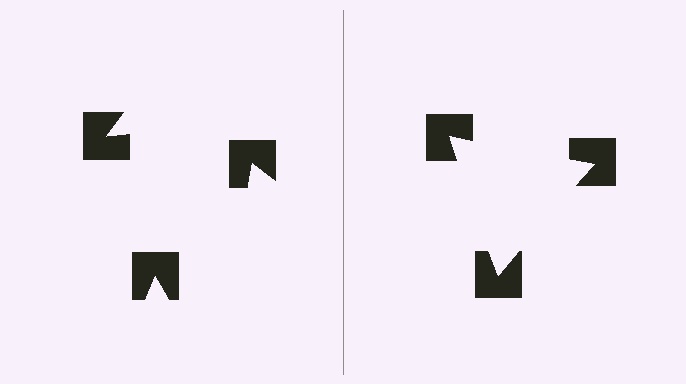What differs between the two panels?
The notched squares are positioned identically on both sides; only the wedge orientations differ. On the right they align to a triangle; on the left they are misaligned.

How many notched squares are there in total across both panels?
6 — 3 on each side.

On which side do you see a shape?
An illusory triangle appears on the right side. On the left side the wedge cuts are rotated, so no coherent shape forms.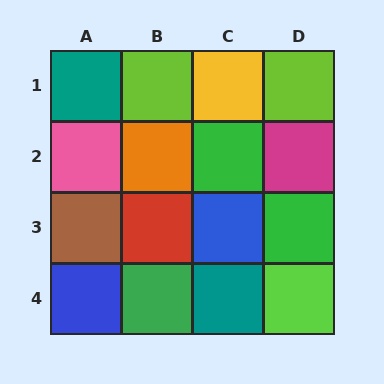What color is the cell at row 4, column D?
Lime.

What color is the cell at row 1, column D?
Lime.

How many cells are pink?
1 cell is pink.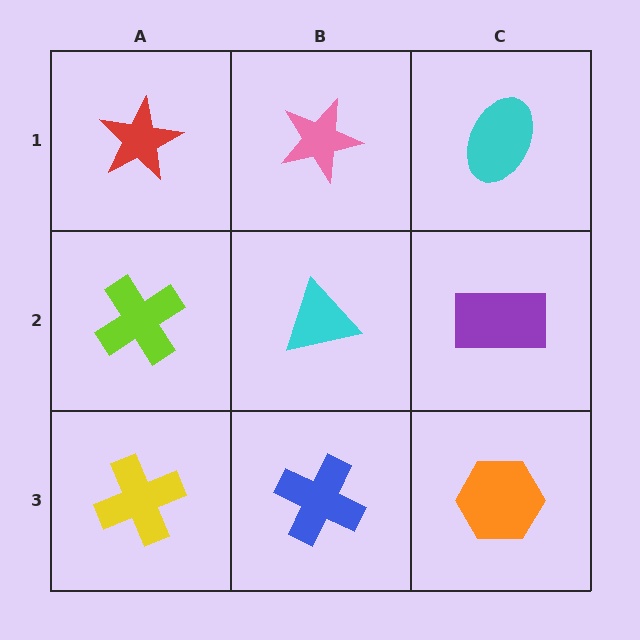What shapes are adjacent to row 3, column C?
A purple rectangle (row 2, column C), a blue cross (row 3, column B).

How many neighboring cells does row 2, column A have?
3.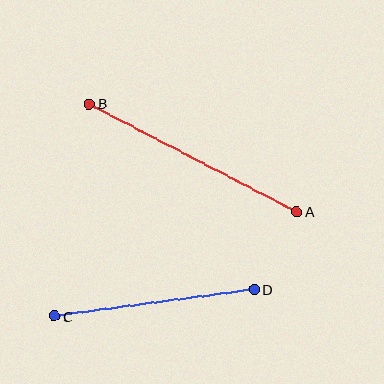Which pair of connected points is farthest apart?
Points A and B are farthest apart.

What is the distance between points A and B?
The distance is approximately 234 pixels.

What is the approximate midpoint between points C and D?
The midpoint is at approximately (154, 303) pixels.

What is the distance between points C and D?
The distance is approximately 201 pixels.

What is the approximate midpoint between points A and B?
The midpoint is at approximately (193, 158) pixels.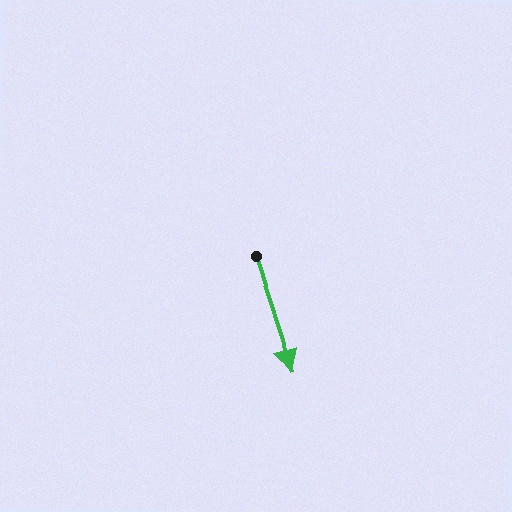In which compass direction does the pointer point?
South.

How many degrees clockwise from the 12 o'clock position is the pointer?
Approximately 162 degrees.